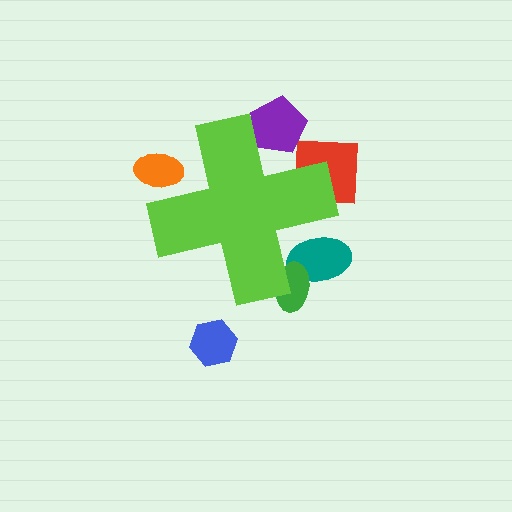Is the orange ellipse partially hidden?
Yes, the orange ellipse is partially hidden behind the lime cross.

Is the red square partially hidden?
Yes, the red square is partially hidden behind the lime cross.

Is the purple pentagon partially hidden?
Yes, the purple pentagon is partially hidden behind the lime cross.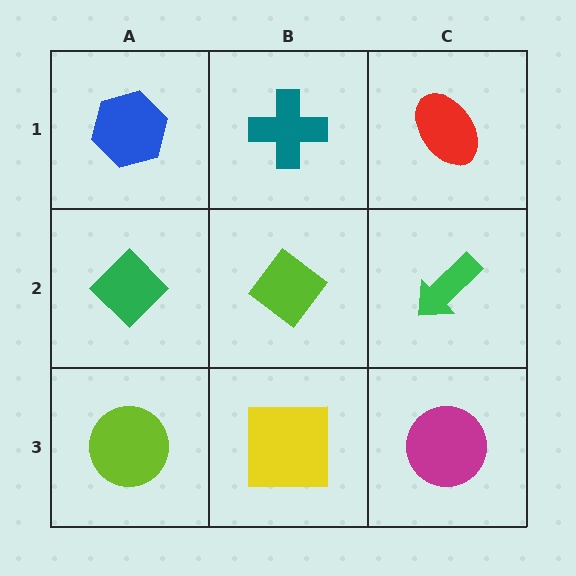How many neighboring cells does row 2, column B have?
4.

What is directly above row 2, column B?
A teal cross.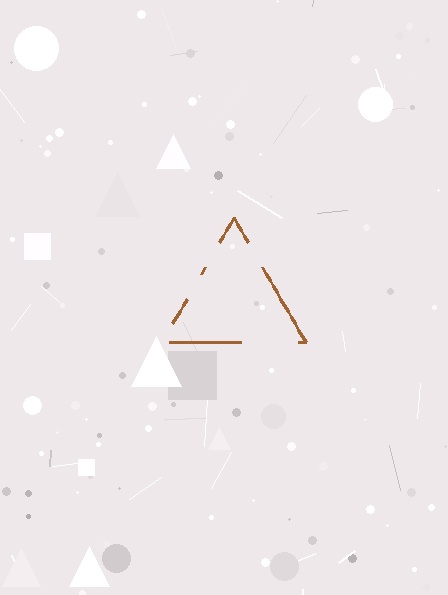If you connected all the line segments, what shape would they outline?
They would outline a triangle.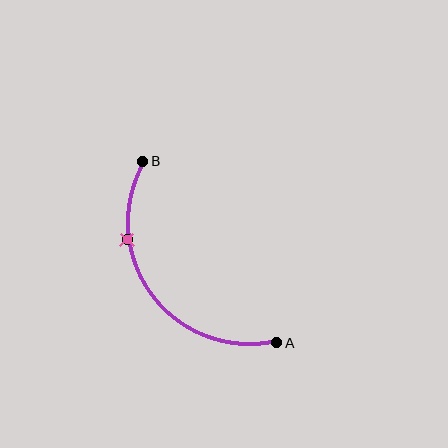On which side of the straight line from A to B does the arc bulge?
The arc bulges below and to the left of the straight line connecting A and B.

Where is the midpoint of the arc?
The arc midpoint is the point on the curve farthest from the straight line joining A and B. It sits below and to the left of that line.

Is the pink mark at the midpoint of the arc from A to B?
No. The pink mark lies on the arc but is closer to endpoint B. The arc midpoint would be at the point on the curve equidistant along the arc from both A and B.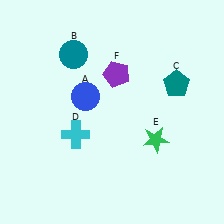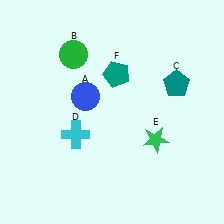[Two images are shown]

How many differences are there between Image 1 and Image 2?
There are 2 differences between the two images.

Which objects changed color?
B changed from teal to green. F changed from purple to teal.